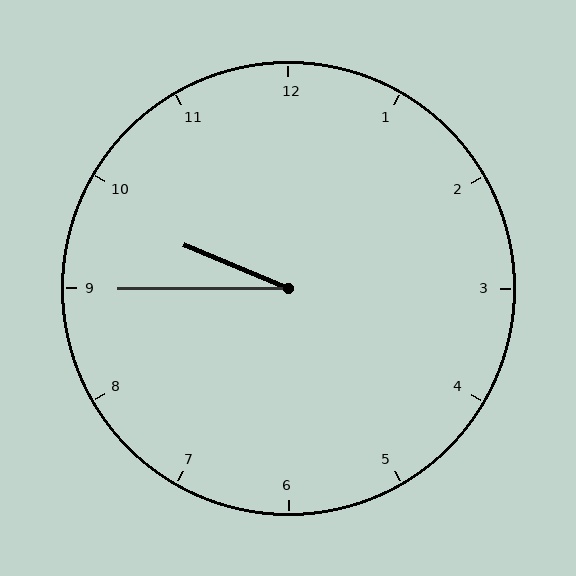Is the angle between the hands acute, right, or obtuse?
It is acute.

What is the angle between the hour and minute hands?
Approximately 22 degrees.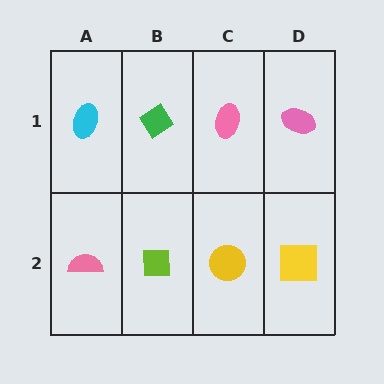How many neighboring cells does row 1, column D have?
2.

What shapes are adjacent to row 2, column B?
A green diamond (row 1, column B), a pink semicircle (row 2, column A), a yellow circle (row 2, column C).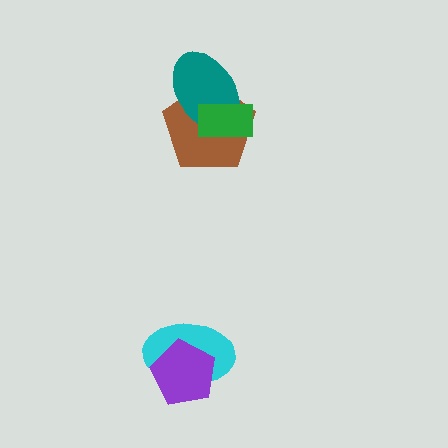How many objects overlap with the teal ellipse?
2 objects overlap with the teal ellipse.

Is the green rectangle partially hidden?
No, no other shape covers it.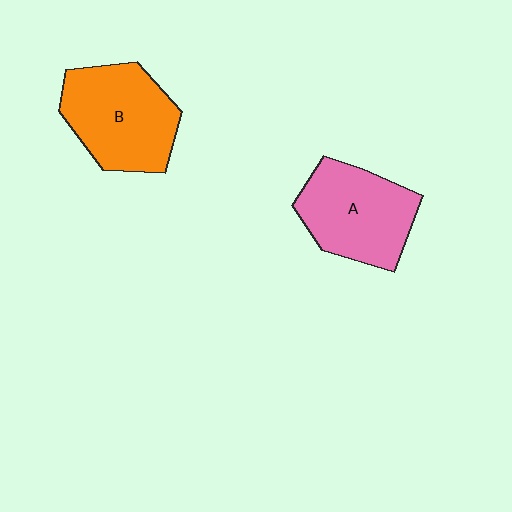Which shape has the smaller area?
Shape A (pink).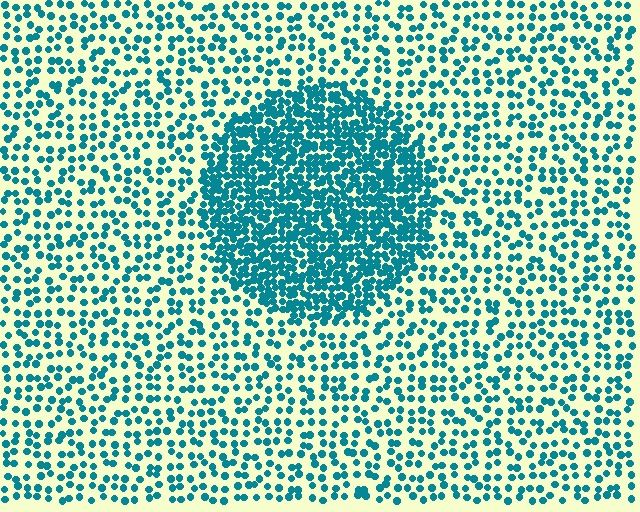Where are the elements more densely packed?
The elements are more densely packed inside the circle boundary.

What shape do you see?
I see a circle.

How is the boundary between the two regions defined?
The boundary is defined by a change in element density (approximately 2.5x ratio). All elements are the same color, size, and shape.